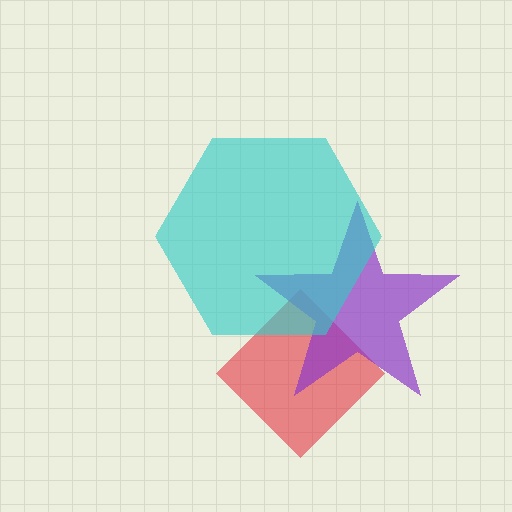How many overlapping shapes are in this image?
There are 3 overlapping shapes in the image.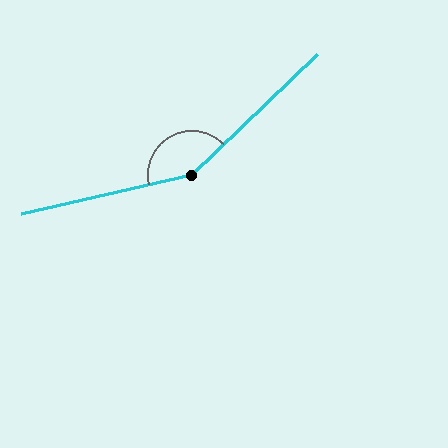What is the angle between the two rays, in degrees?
Approximately 149 degrees.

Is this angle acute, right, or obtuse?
It is obtuse.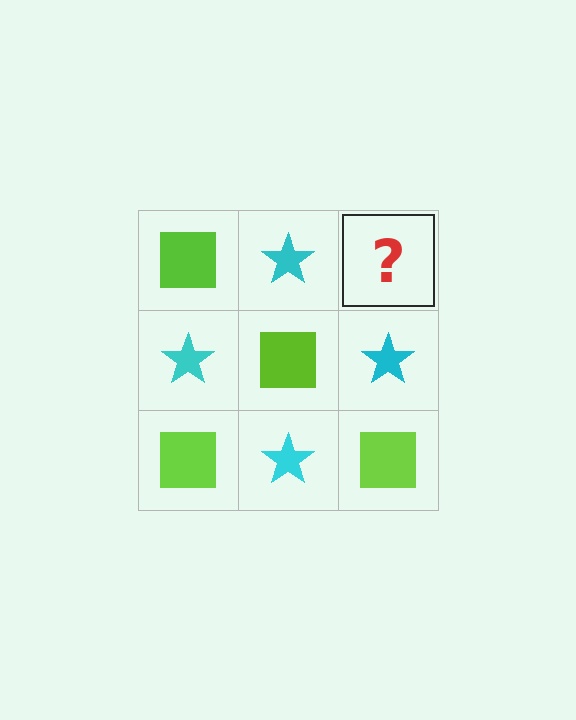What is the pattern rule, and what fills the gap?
The rule is that it alternates lime square and cyan star in a checkerboard pattern. The gap should be filled with a lime square.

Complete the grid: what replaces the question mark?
The question mark should be replaced with a lime square.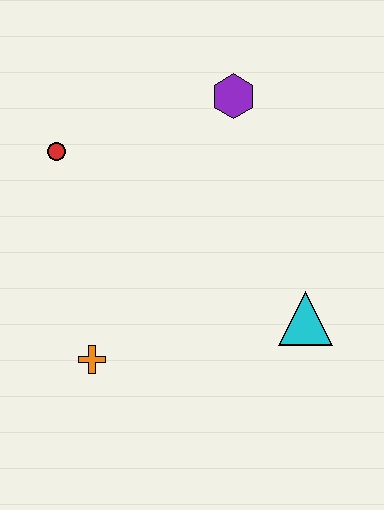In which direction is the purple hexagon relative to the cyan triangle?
The purple hexagon is above the cyan triangle.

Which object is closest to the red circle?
The purple hexagon is closest to the red circle.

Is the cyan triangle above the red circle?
No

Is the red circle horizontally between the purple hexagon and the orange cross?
No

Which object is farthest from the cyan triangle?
The red circle is farthest from the cyan triangle.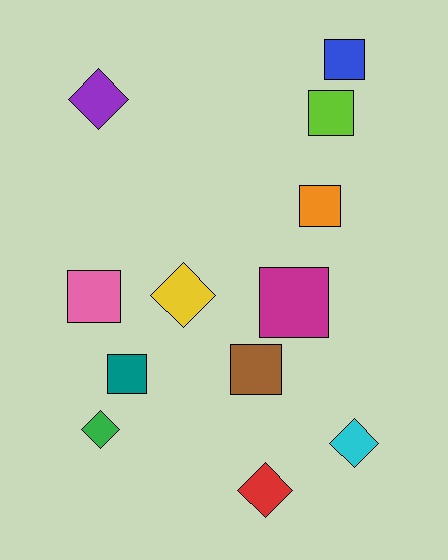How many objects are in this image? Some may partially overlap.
There are 12 objects.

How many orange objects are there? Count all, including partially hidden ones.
There is 1 orange object.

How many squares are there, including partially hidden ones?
There are 7 squares.